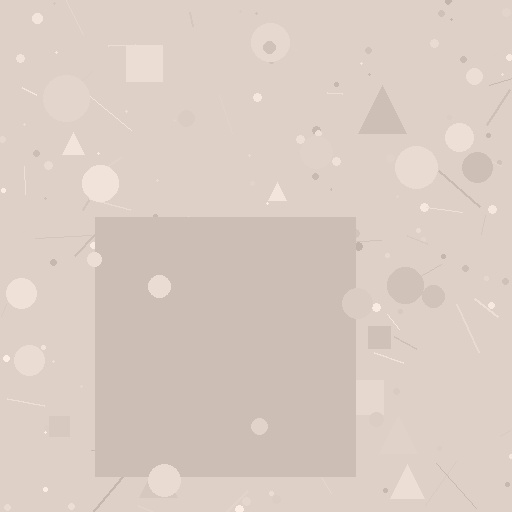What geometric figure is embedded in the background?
A square is embedded in the background.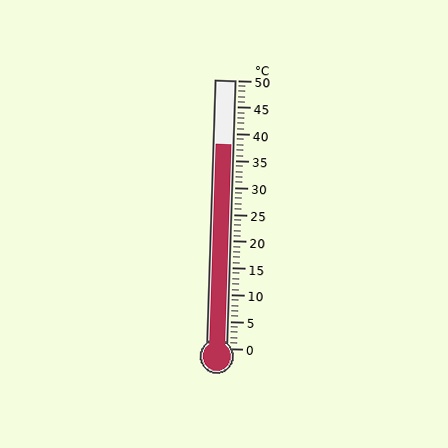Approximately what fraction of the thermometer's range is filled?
The thermometer is filled to approximately 75% of its range.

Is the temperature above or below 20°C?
The temperature is above 20°C.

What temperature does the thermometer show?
The thermometer shows approximately 38°C.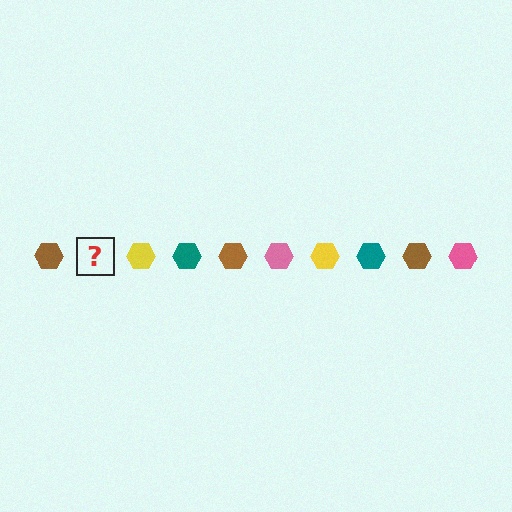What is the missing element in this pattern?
The missing element is a pink hexagon.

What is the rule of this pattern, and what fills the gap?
The rule is that the pattern cycles through brown, pink, yellow, teal hexagons. The gap should be filled with a pink hexagon.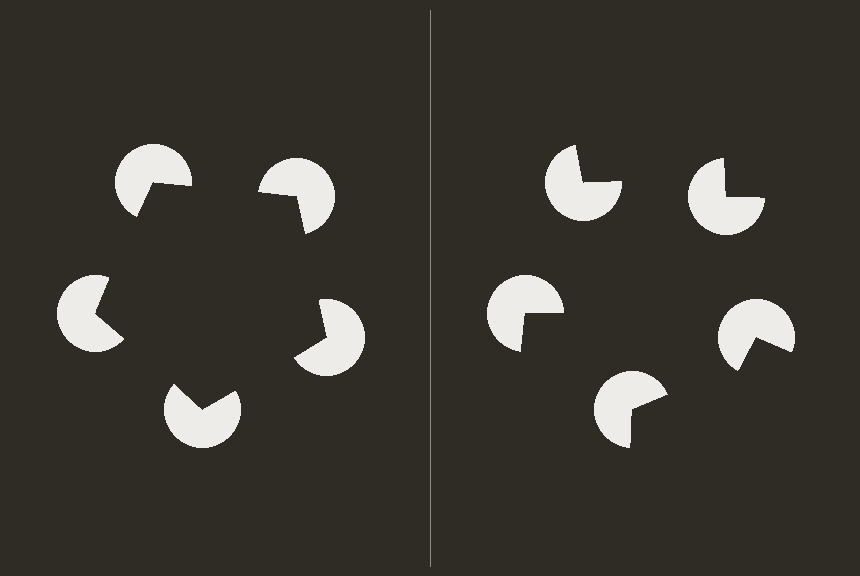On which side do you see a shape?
An illusory pentagon appears on the left side. On the right side the wedge cuts are rotated, so no coherent shape forms.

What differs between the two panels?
The pac-man discs are positioned identically on both sides; only the wedge orientations differ. On the left they align to a pentagon; on the right they are misaligned.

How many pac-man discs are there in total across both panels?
10 — 5 on each side.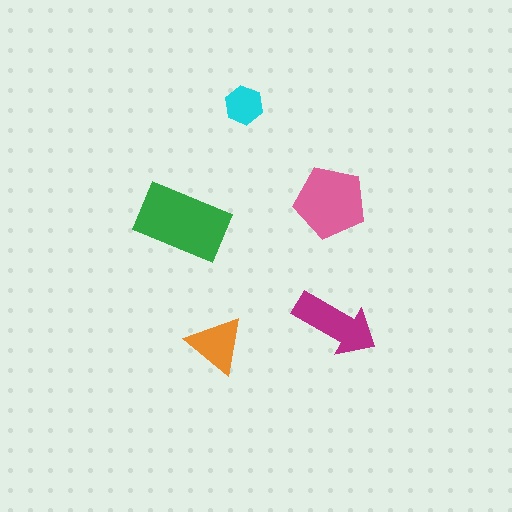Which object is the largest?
The green rectangle.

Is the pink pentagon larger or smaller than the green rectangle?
Smaller.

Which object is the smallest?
The cyan hexagon.